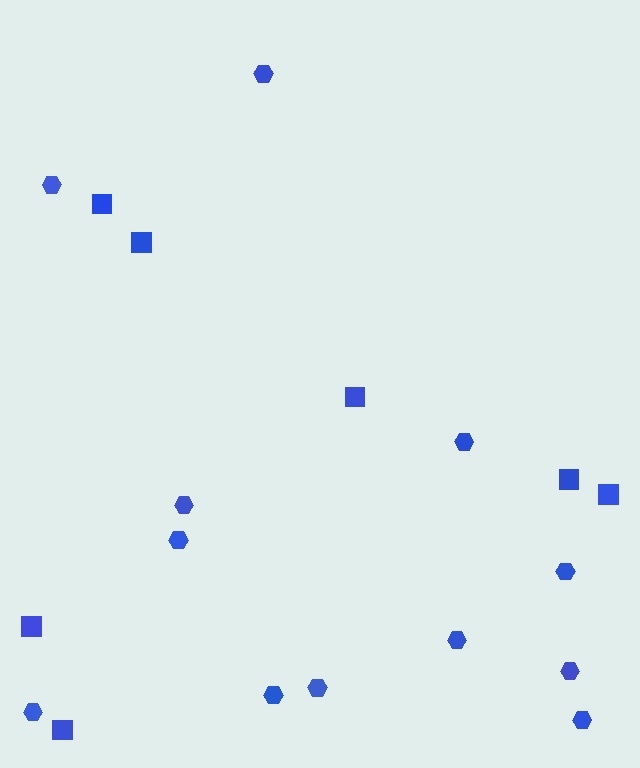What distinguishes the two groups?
There are 2 groups: one group of hexagons (12) and one group of squares (7).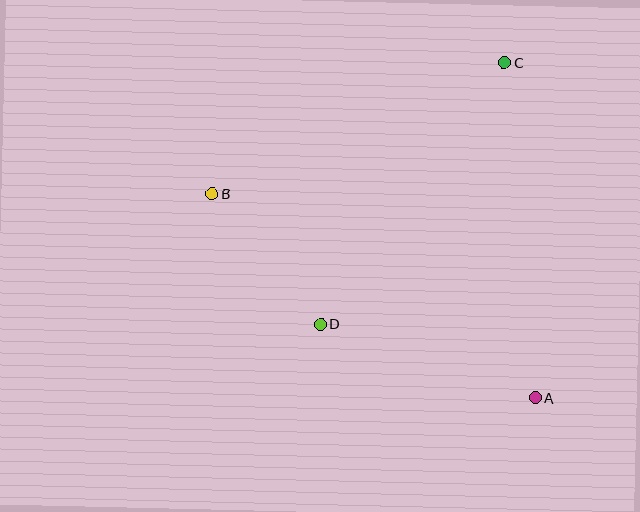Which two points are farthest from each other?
Points A and B are farthest from each other.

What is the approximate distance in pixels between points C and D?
The distance between C and D is approximately 320 pixels.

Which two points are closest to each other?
Points B and D are closest to each other.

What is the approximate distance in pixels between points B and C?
The distance between B and C is approximately 321 pixels.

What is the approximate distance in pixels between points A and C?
The distance between A and C is approximately 337 pixels.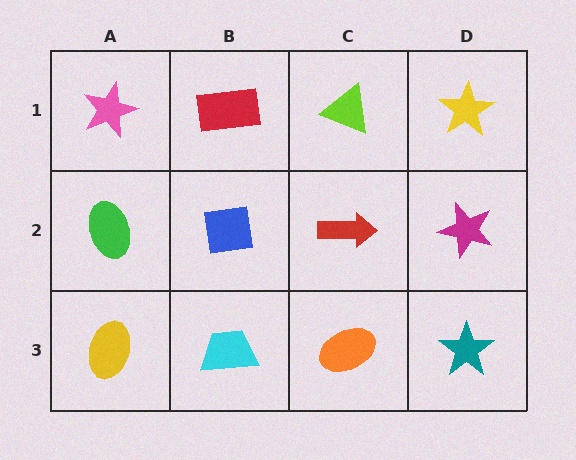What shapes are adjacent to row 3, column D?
A magenta star (row 2, column D), an orange ellipse (row 3, column C).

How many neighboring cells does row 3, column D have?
2.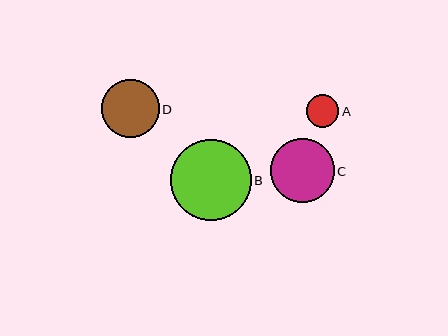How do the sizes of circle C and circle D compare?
Circle C and circle D are approximately the same size.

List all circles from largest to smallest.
From largest to smallest: B, C, D, A.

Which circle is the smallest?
Circle A is the smallest with a size of approximately 32 pixels.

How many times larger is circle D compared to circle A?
Circle D is approximately 1.8 times the size of circle A.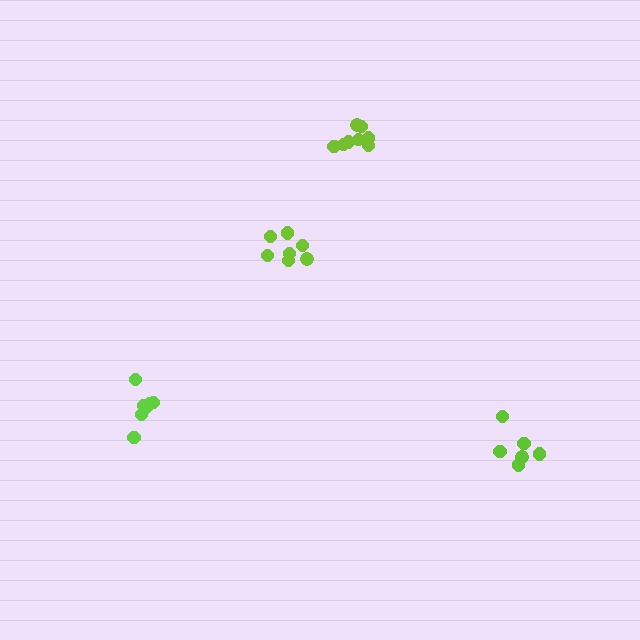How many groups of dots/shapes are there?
There are 4 groups.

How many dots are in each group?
Group 1: 7 dots, Group 2: 7 dots, Group 3: 6 dots, Group 4: 8 dots (28 total).